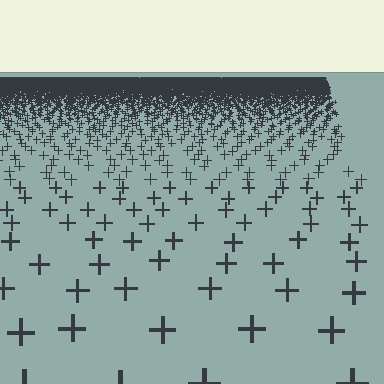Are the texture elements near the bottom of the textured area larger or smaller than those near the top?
Larger. Near the bottom, elements are closer to the viewer and appear at a bigger on-screen size.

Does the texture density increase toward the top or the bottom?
Density increases toward the top.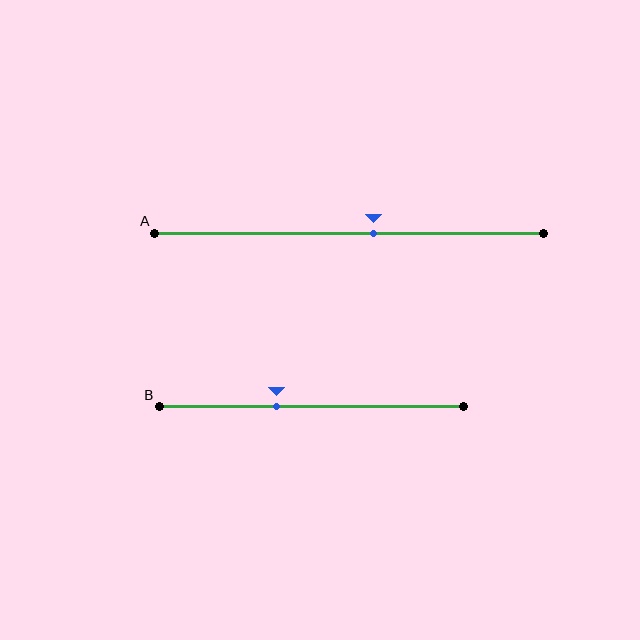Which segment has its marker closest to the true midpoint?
Segment A has its marker closest to the true midpoint.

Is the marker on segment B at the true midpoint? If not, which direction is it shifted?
No, the marker on segment B is shifted to the left by about 12% of the segment length.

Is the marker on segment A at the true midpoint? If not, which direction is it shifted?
No, the marker on segment A is shifted to the right by about 6% of the segment length.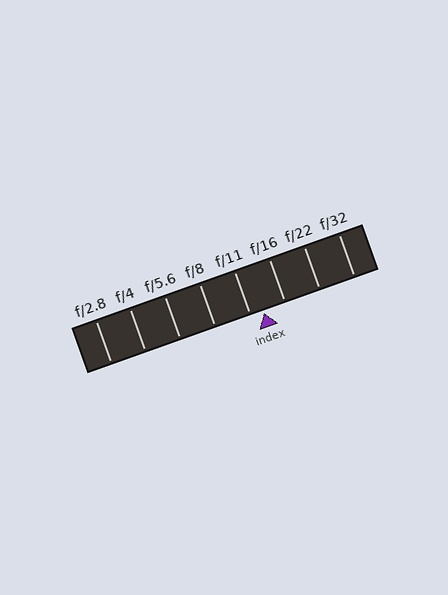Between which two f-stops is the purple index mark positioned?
The index mark is between f/11 and f/16.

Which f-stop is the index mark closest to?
The index mark is closest to f/11.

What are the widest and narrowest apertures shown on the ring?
The widest aperture shown is f/2.8 and the narrowest is f/32.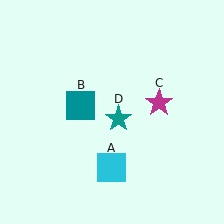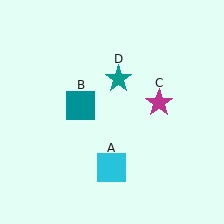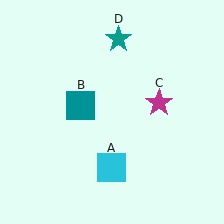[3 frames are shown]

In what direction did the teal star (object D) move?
The teal star (object D) moved up.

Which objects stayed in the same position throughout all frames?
Cyan square (object A) and teal square (object B) and magenta star (object C) remained stationary.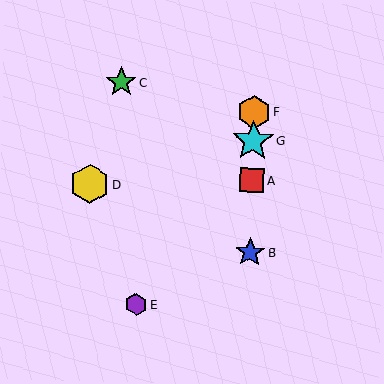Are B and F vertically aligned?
Yes, both are at x≈250.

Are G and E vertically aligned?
No, G is at x≈253 and E is at x≈136.